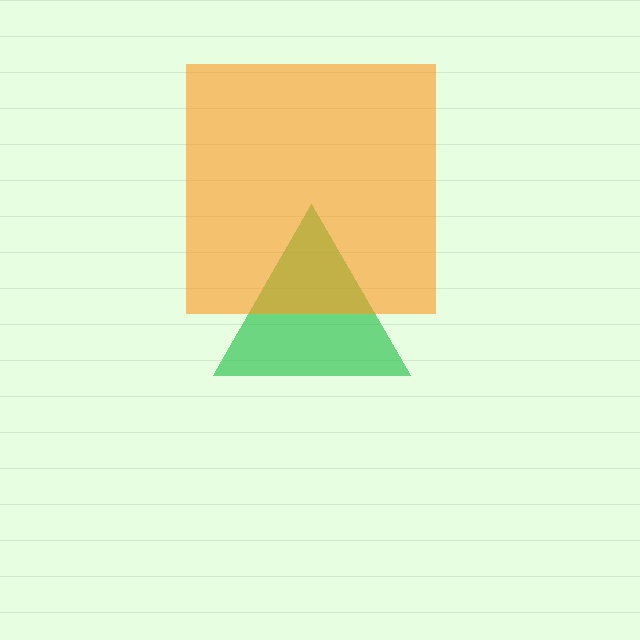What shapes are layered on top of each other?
The layered shapes are: a green triangle, an orange square.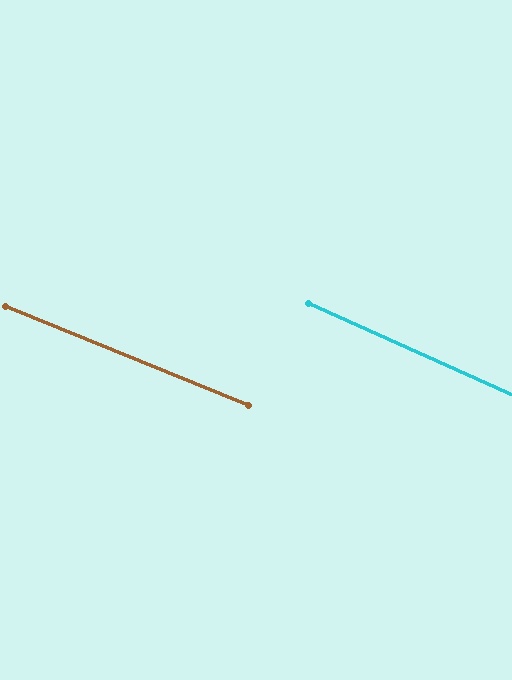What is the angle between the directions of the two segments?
Approximately 2 degrees.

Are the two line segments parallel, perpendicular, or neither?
Parallel — their directions differ by only 2.0°.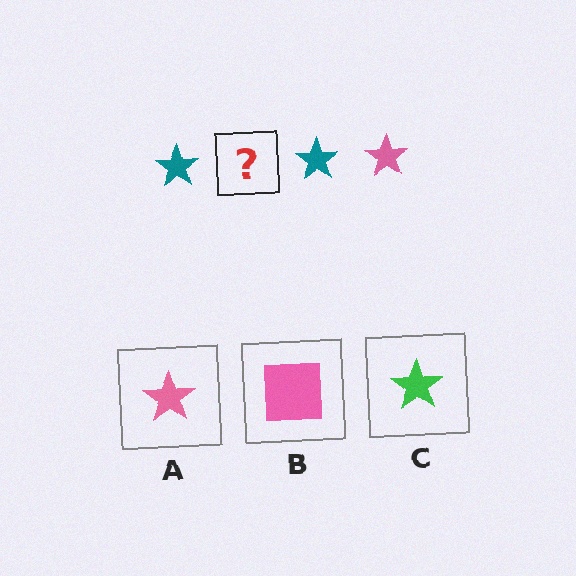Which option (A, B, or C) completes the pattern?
A.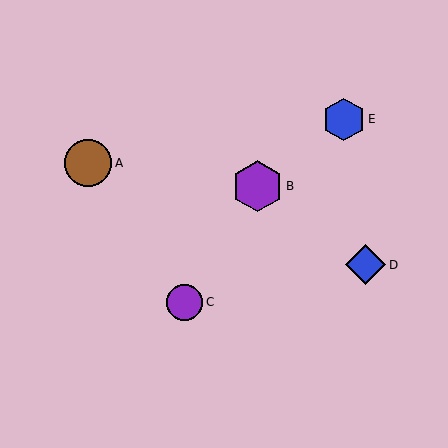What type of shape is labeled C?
Shape C is a purple circle.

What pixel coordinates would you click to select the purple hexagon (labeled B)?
Click at (257, 186) to select the purple hexagon B.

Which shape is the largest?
The purple hexagon (labeled B) is the largest.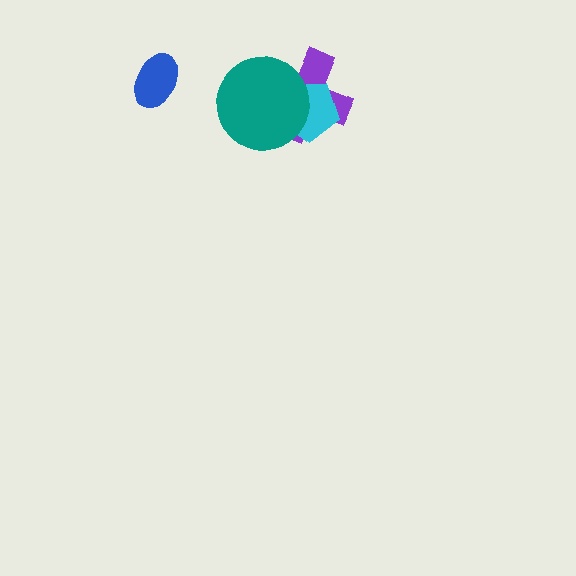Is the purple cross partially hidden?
Yes, it is partially covered by another shape.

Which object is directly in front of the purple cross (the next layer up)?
The cyan pentagon is directly in front of the purple cross.